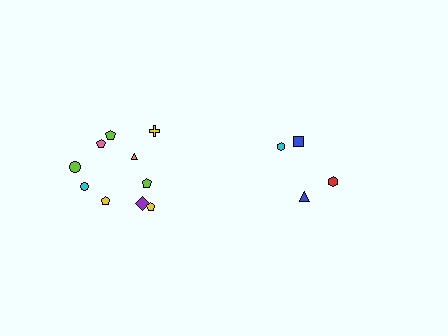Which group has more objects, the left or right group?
The left group.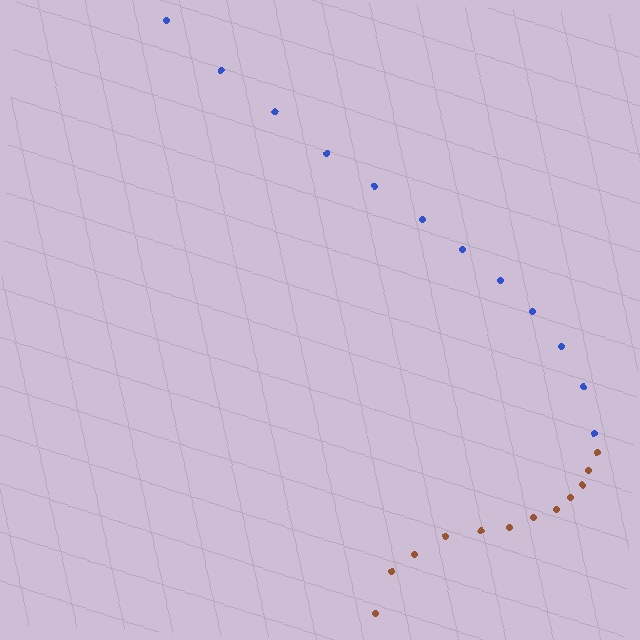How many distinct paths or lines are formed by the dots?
There are 2 distinct paths.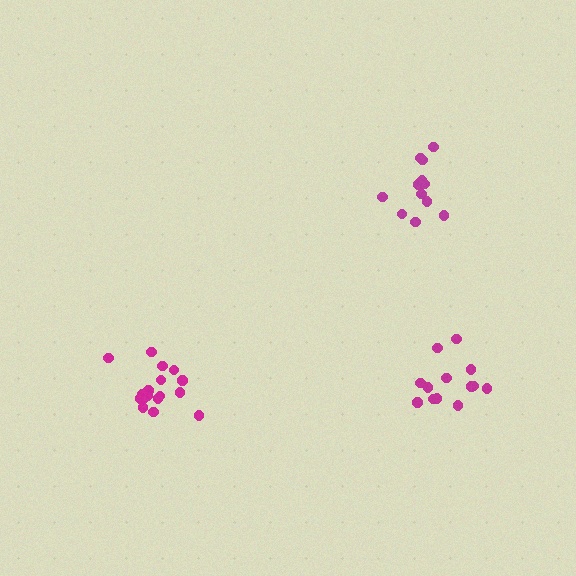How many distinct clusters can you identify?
There are 3 distinct clusters.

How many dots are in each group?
Group 1: 17 dots, Group 2: 12 dots, Group 3: 13 dots (42 total).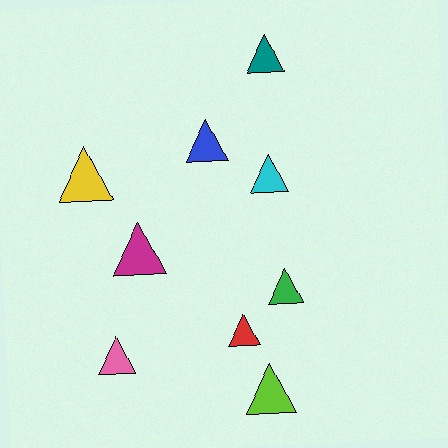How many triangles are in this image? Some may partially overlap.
There are 9 triangles.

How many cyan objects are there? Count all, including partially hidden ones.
There is 1 cyan object.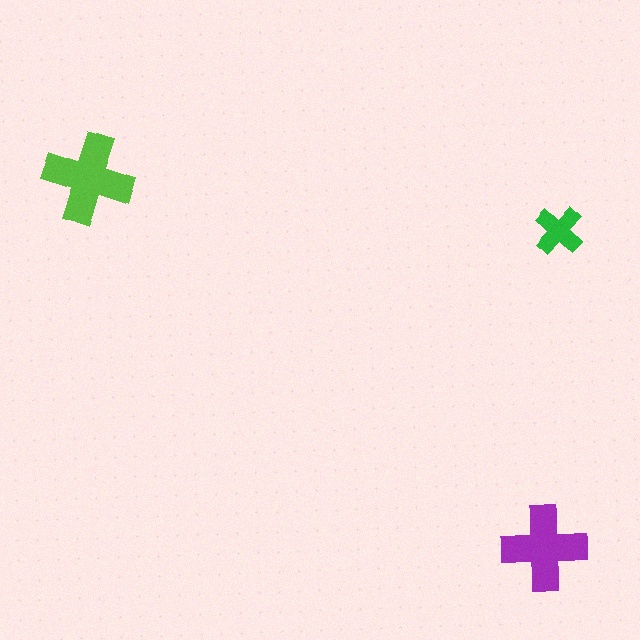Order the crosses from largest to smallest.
the lime one, the purple one, the green one.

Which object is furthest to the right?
The green cross is rightmost.